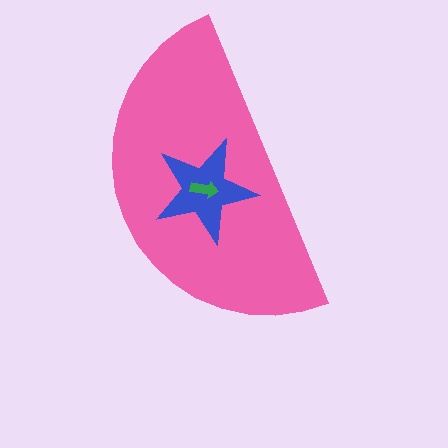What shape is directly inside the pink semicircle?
The blue star.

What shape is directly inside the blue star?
The green arrow.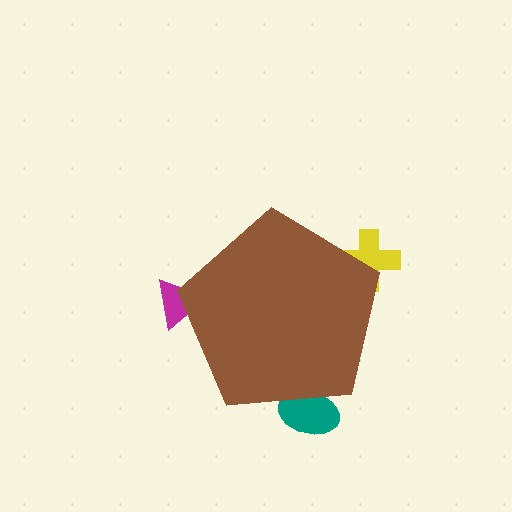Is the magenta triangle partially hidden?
Yes, the magenta triangle is partially hidden behind the brown pentagon.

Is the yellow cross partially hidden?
Yes, the yellow cross is partially hidden behind the brown pentagon.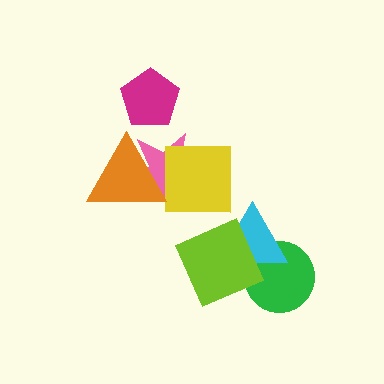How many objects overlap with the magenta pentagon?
0 objects overlap with the magenta pentagon.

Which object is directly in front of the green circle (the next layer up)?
The cyan triangle is directly in front of the green circle.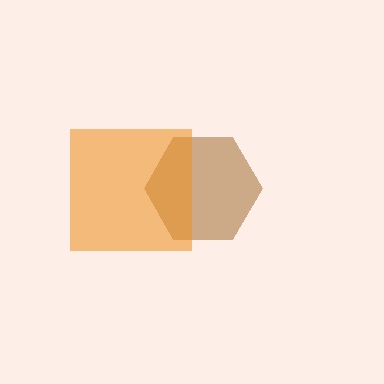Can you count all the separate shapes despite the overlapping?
Yes, there are 2 separate shapes.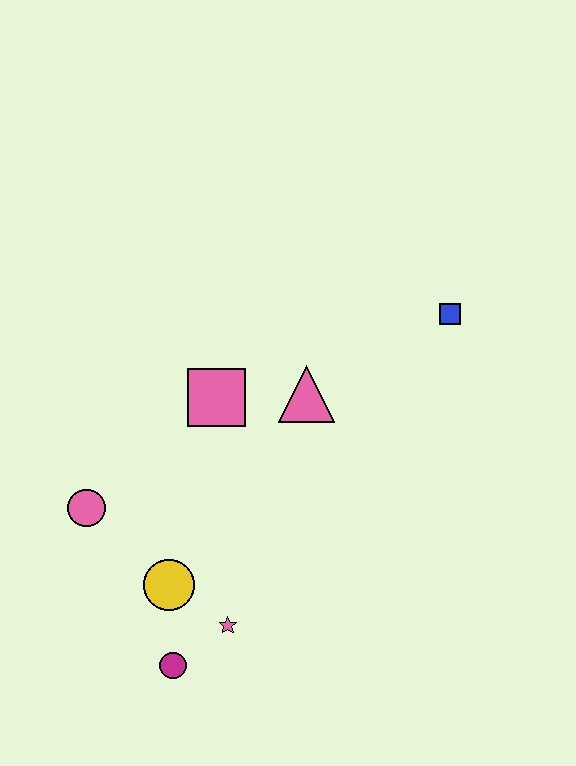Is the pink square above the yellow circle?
Yes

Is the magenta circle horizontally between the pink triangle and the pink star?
No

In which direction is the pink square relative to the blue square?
The pink square is to the left of the blue square.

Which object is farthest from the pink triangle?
The magenta circle is farthest from the pink triangle.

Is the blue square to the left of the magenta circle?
No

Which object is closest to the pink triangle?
The pink square is closest to the pink triangle.